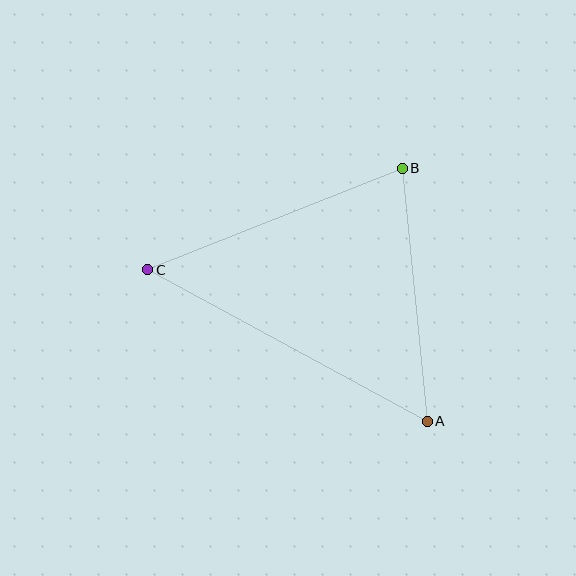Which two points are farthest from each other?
Points A and C are farthest from each other.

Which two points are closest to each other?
Points A and B are closest to each other.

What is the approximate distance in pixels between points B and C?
The distance between B and C is approximately 274 pixels.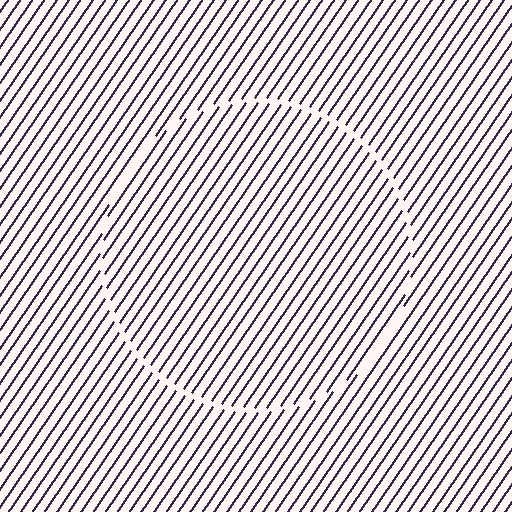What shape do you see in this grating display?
An illusory circle. The interior of the shape contains the same grating, shifted by half a period — the contour is defined by the phase discontinuity where line-ends from the inner and outer gratings abut.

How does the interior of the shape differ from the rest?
The interior of the shape contains the same grating, shifted by half a period — the contour is defined by the phase discontinuity where line-ends from the inner and outer gratings abut.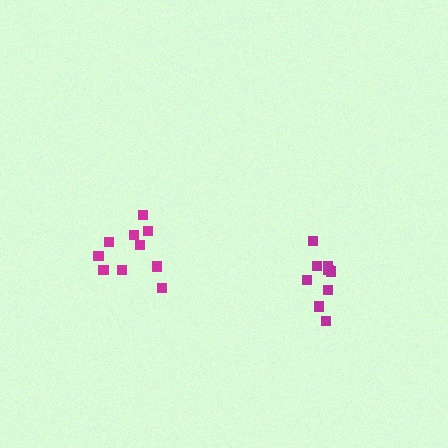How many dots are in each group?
Group 1: 10 dots, Group 2: 9 dots (19 total).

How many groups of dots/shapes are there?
There are 2 groups.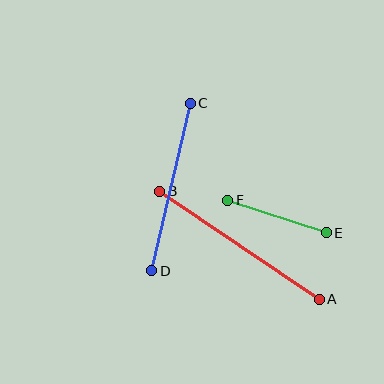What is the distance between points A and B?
The distance is approximately 193 pixels.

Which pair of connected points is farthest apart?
Points A and B are farthest apart.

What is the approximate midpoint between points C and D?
The midpoint is at approximately (171, 187) pixels.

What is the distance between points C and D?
The distance is approximately 172 pixels.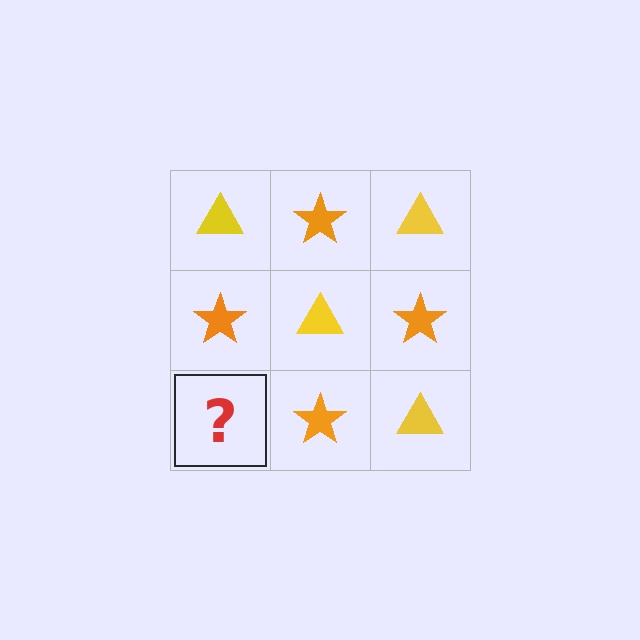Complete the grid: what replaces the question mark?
The question mark should be replaced with a yellow triangle.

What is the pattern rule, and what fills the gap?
The rule is that it alternates yellow triangle and orange star in a checkerboard pattern. The gap should be filled with a yellow triangle.